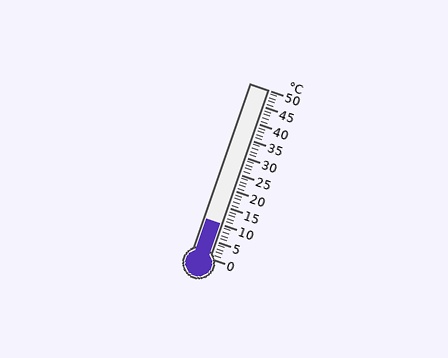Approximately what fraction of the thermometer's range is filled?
The thermometer is filled to approximately 20% of its range.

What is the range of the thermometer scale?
The thermometer scale ranges from 0°C to 50°C.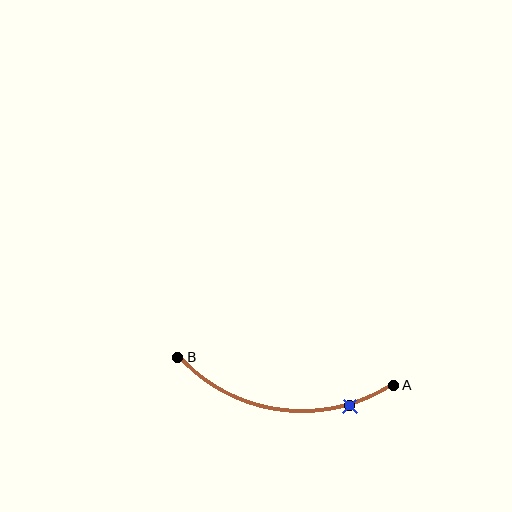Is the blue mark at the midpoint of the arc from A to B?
No. The blue mark lies on the arc but is closer to endpoint A. The arc midpoint would be at the point on the curve equidistant along the arc from both A and B.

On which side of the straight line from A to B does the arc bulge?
The arc bulges below the straight line connecting A and B.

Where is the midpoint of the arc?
The arc midpoint is the point on the curve farthest from the straight line joining A and B. It sits below that line.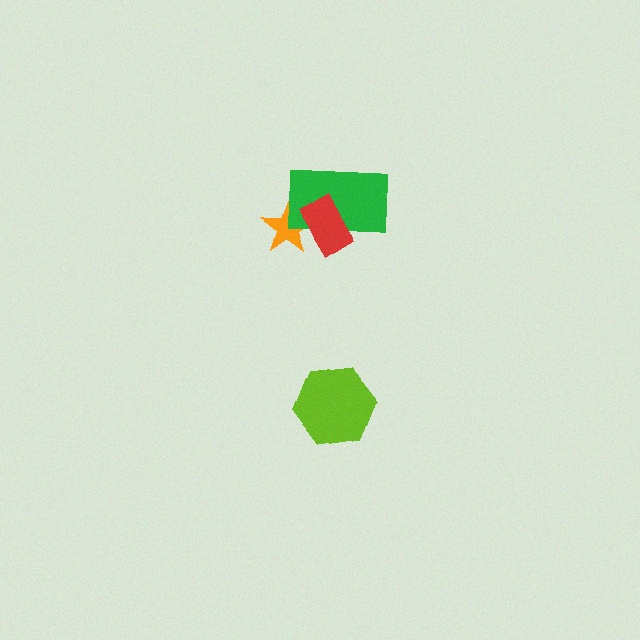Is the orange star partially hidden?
Yes, it is partially covered by another shape.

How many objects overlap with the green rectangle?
2 objects overlap with the green rectangle.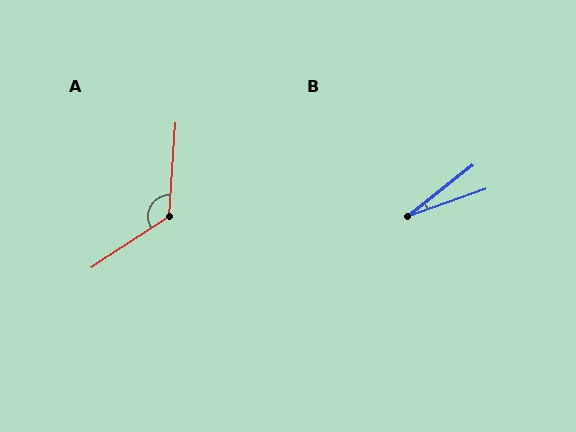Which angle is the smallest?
B, at approximately 19 degrees.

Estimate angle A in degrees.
Approximately 128 degrees.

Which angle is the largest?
A, at approximately 128 degrees.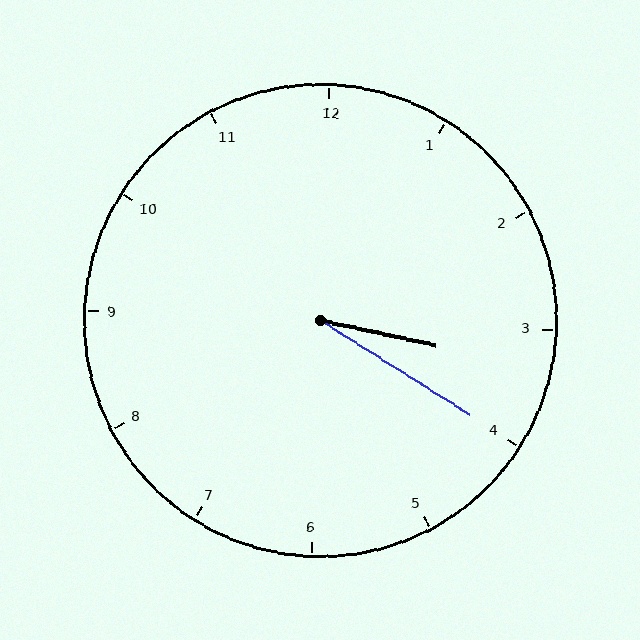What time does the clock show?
3:20.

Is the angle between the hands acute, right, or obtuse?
It is acute.